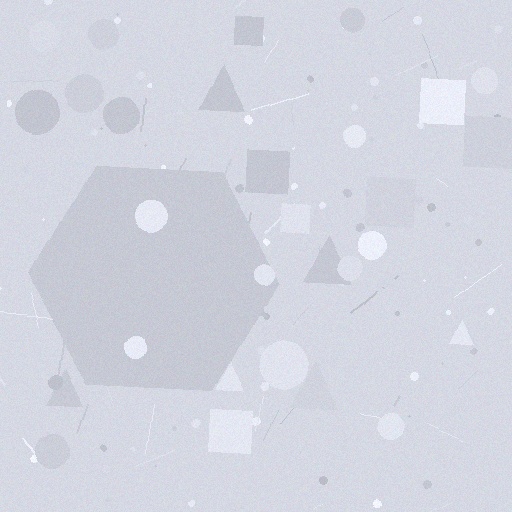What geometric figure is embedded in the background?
A hexagon is embedded in the background.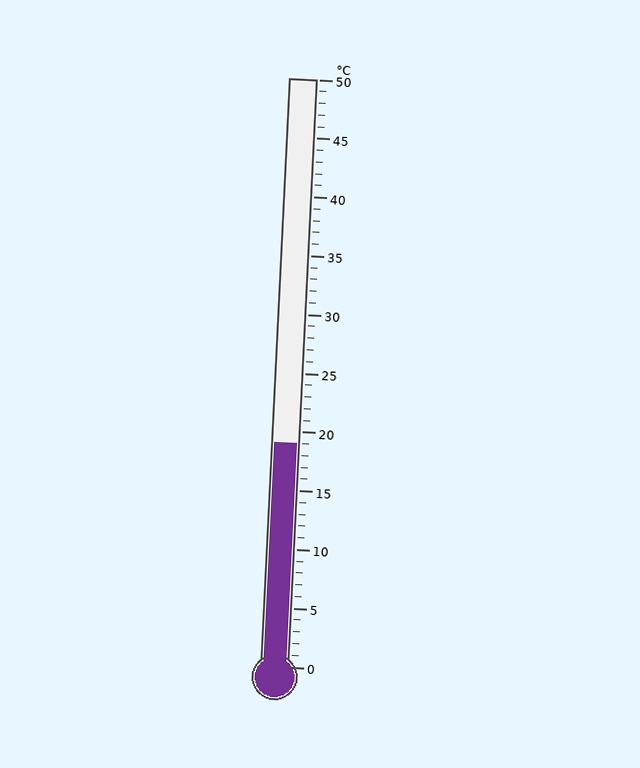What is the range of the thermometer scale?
The thermometer scale ranges from 0°C to 50°C.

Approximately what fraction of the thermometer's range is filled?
The thermometer is filled to approximately 40% of its range.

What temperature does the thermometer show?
The thermometer shows approximately 19°C.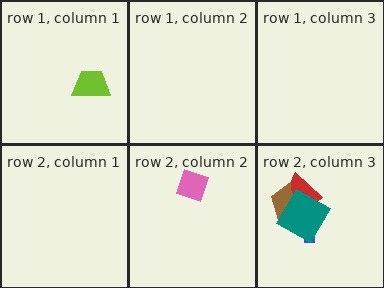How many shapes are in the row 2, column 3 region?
4.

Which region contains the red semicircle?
The row 2, column 3 region.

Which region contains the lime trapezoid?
The row 1, column 1 region.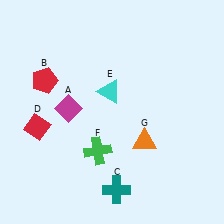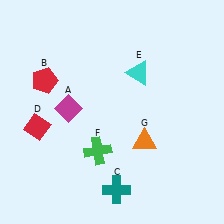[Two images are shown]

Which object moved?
The cyan triangle (E) moved right.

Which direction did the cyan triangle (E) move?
The cyan triangle (E) moved right.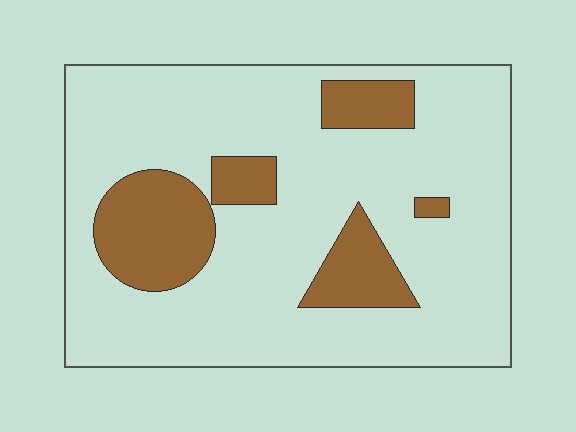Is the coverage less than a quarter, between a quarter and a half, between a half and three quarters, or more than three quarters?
Less than a quarter.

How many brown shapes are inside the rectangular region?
5.